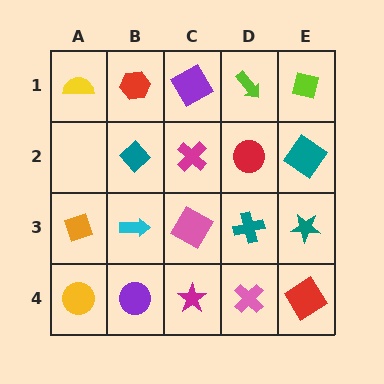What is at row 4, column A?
A yellow circle.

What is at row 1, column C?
A purple diamond.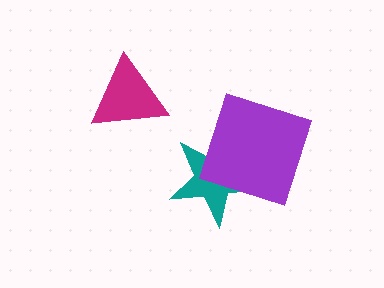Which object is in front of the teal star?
The purple square is in front of the teal star.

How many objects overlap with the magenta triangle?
0 objects overlap with the magenta triangle.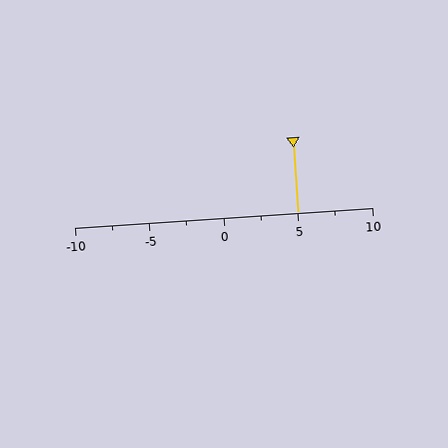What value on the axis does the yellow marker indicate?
The marker indicates approximately 5.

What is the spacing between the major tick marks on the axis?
The major ticks are spaced 5 apart.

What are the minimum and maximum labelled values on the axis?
The axis runs from -10 to 10.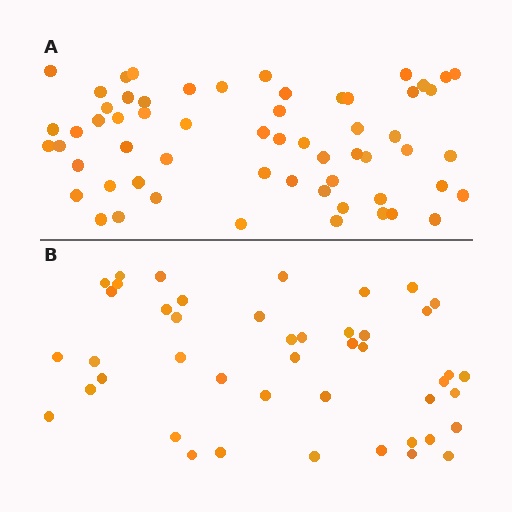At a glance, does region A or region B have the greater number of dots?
Region A (the top region) has more dots.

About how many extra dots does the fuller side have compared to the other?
Region A has approximately 15 more dots than region B.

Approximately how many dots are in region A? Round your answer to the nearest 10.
About 60 dots.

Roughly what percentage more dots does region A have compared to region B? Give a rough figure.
About 35% more.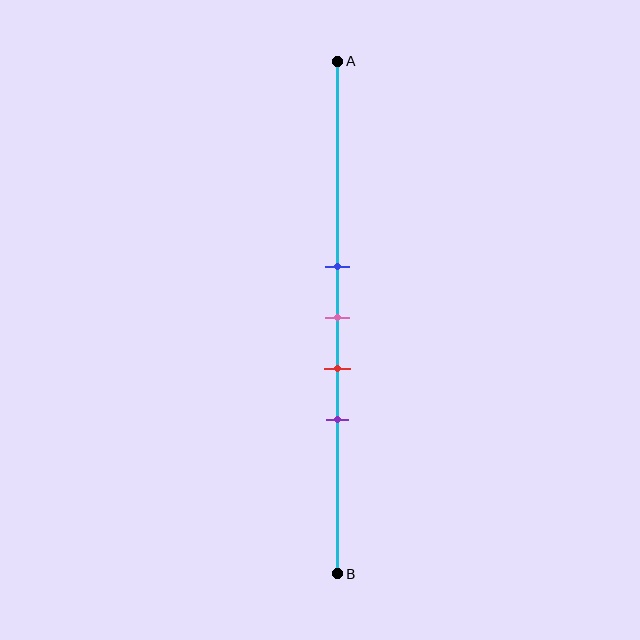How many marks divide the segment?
There are 4 marks dividing the segment.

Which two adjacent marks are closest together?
The blue and pink marks are the closest adjacent pair.